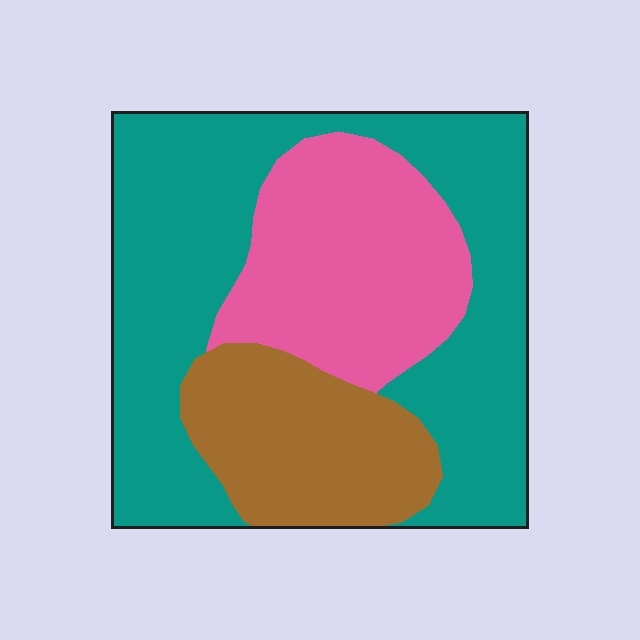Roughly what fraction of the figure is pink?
Pink takes up about one quarter (1/4) of the figure.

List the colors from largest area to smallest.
From largest to smallest: teal, pink, brown.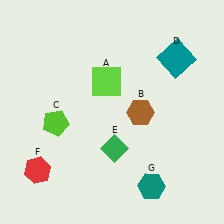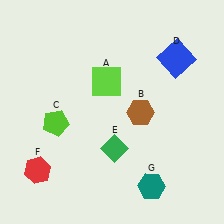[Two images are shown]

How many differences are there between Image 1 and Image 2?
There is 1 difference between the two images.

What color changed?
The square (D) changed from teal in Image 1 to blue in Image 2.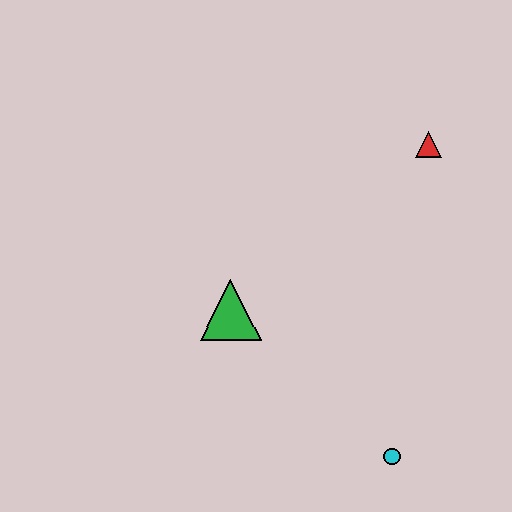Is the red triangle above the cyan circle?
Yes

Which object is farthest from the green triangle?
The red triangle is farthest from the green triangle.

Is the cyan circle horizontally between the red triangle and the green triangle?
Yes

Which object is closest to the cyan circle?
The green triangle is closest to the cyan circle.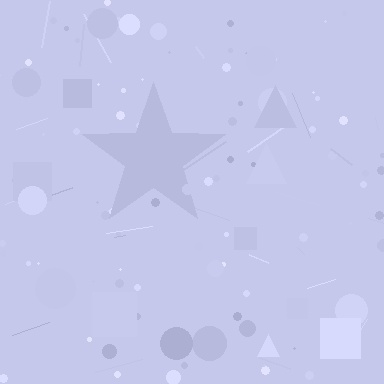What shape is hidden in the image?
A star is hidden in the image.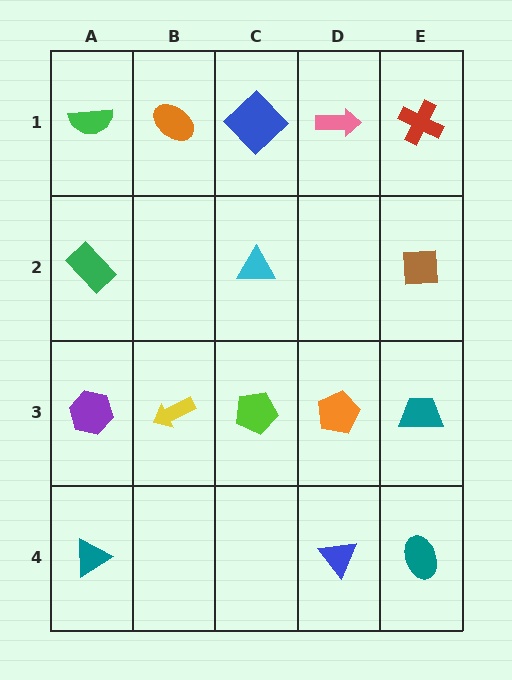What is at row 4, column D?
A blue triangle.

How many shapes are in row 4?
3 shapes.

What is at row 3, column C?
A lime pentagon.